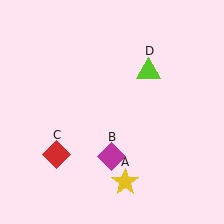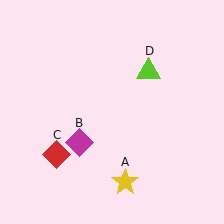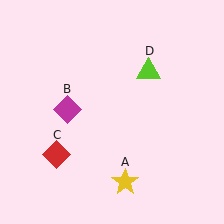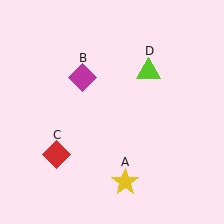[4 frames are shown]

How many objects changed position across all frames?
1 object changed position: magenta diamond (object B).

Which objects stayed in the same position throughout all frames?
Yellow star (object A) and red diamond (object C) and lime triangle (object D) remained stationary.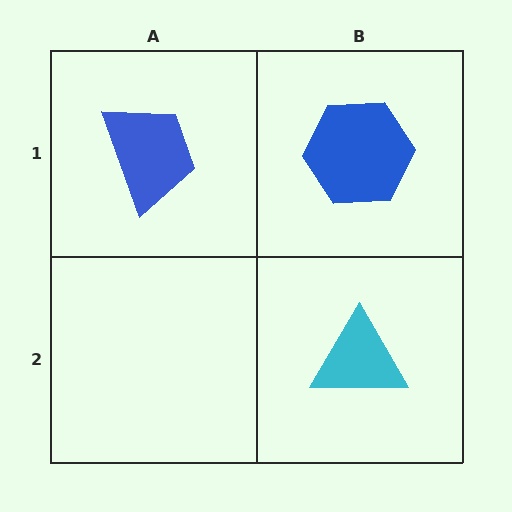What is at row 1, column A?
A blue trapezoid.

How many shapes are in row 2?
1 shape.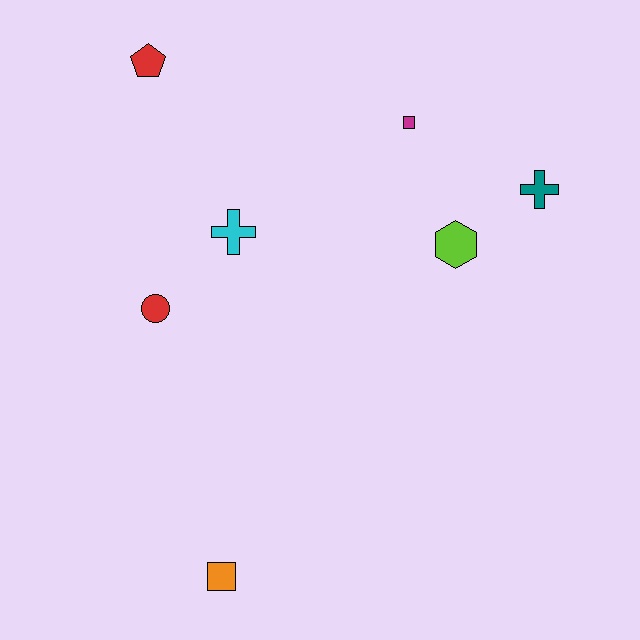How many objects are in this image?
There are 7 objects.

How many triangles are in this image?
There are no triangles.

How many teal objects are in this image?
There is 1 teal object.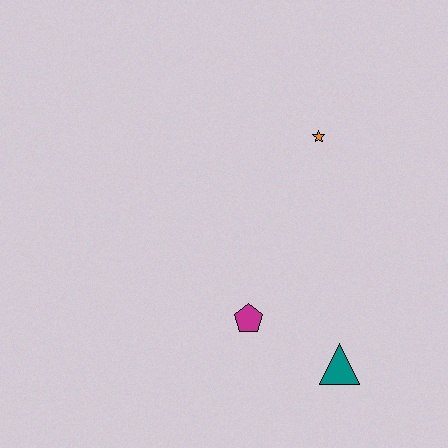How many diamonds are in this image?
There are no diamonds.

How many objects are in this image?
There are 3 objects.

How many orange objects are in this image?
There is 1 orange object.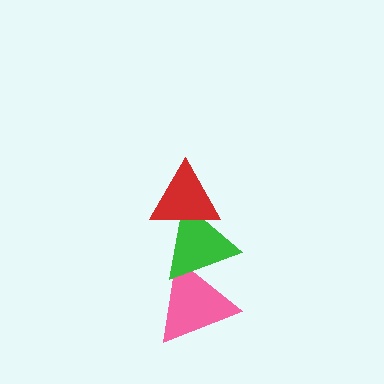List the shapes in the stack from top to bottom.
From top to bottom: the red triangle, the green triangle, the pink triangle.